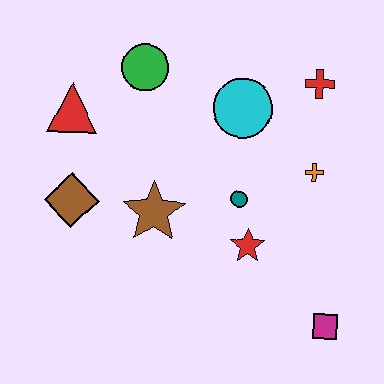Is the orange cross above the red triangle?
No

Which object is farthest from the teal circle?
The red triangle is farthest from the teal circle.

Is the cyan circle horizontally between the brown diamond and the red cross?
Yes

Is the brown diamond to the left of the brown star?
Yes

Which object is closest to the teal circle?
The red star is closest to the teal circle.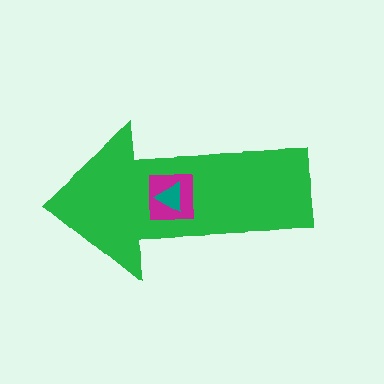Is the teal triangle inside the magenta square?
Yes.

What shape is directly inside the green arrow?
The magenta square.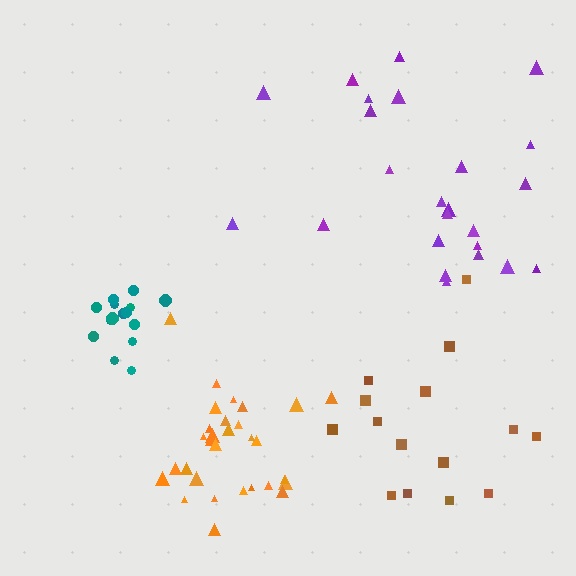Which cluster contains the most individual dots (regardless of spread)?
Orange (31).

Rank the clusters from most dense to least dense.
teal, orange, purple, brown.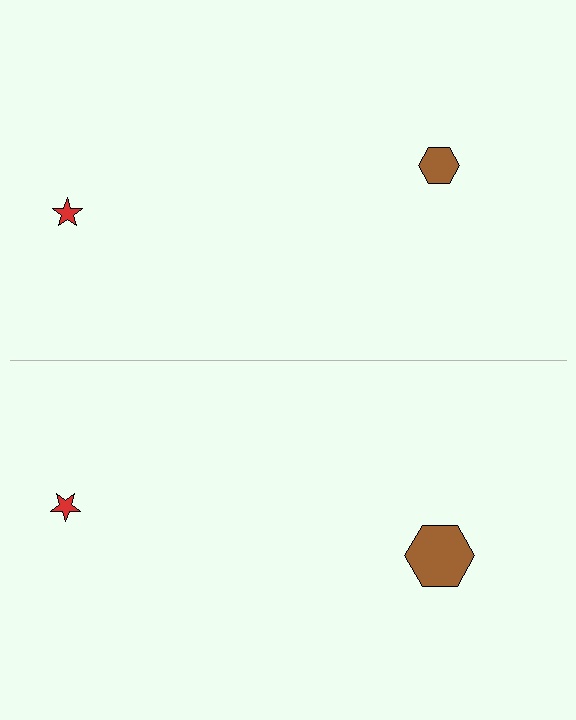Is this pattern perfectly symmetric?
No, the pattern is not perfectly symmetric. The brown hexagon on the bottom side has a different size than its mirror counterpart.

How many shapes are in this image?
There are 4 shapes in this image.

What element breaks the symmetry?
The brown hexagon on the bottom side has a different size than its mirror counterpart.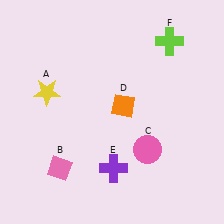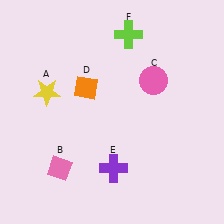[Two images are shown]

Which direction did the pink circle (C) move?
The pink circle (C) moved up.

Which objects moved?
The objects that moved are: the pink circle (C), the orange diamond (D), the lime cross (F).